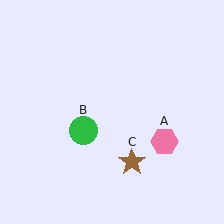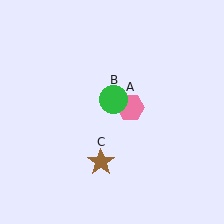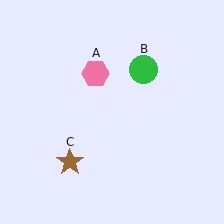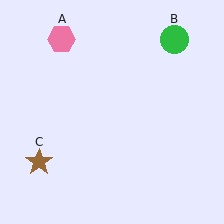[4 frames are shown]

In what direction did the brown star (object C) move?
The brown star (object C) moved left.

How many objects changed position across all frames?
3 objects changed position: pink hexagon (object A), green circle (object B), brown star (object C).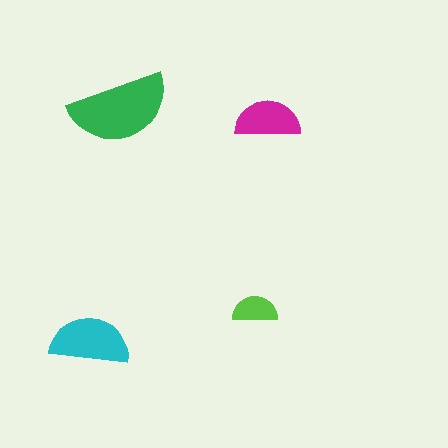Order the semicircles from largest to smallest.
the green one, the cyan one, the magenta one, the lime one.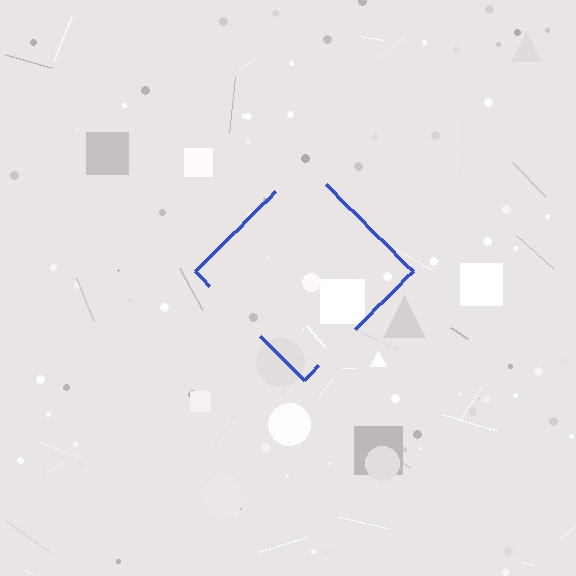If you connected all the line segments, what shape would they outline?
They would outline a diamond.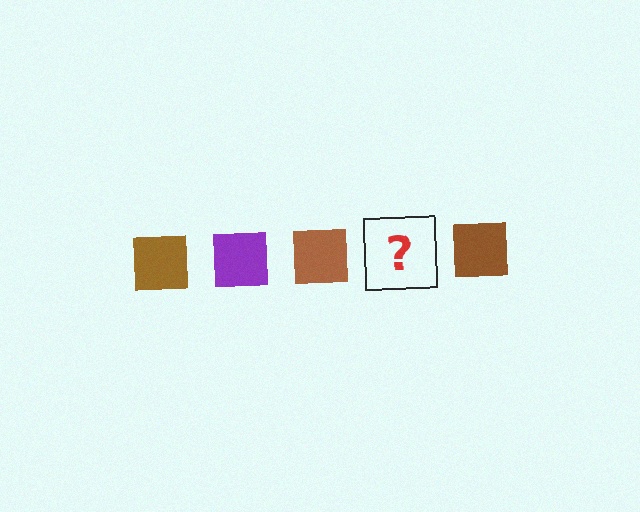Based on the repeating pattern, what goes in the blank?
The blank should be a purple square.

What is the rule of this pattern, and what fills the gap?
The rule is that the pattern cycles through brown, purple squares. The gap should be filled with a purple square.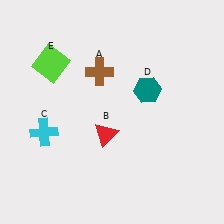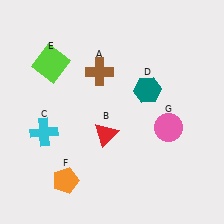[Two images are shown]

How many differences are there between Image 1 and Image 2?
There are 2 differences between the two images.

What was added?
An orange pentagon (F), a pink circle (G) were added in Image 2.